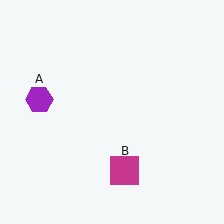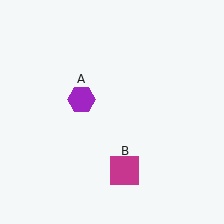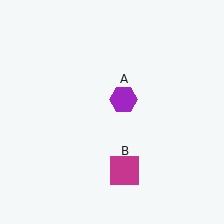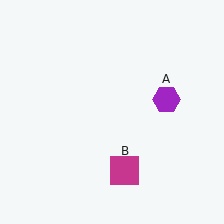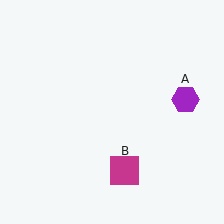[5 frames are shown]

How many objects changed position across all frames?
1 object changed position: purple hexagon (object A).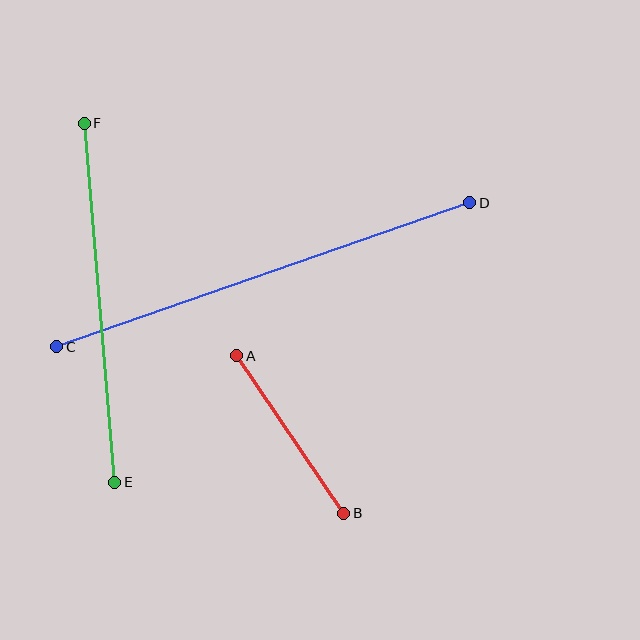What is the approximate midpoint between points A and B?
The midpoint is at approximately (290, 434) pixels.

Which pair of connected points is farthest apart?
Points C and D are farthest apart.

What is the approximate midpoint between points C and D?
The midpoint is at approximately (263, 275) pixels.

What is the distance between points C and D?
The distance is approximately 437 pixels.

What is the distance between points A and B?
The distance is approximately 190 pixels.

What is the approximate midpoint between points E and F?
The midpoint is at approximately (99, 303) pixels.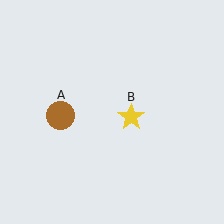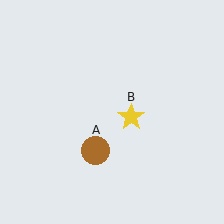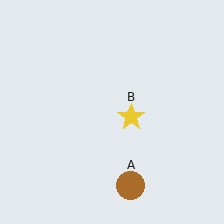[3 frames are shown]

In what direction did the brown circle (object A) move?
The brown circle (object A) moved down and to the right.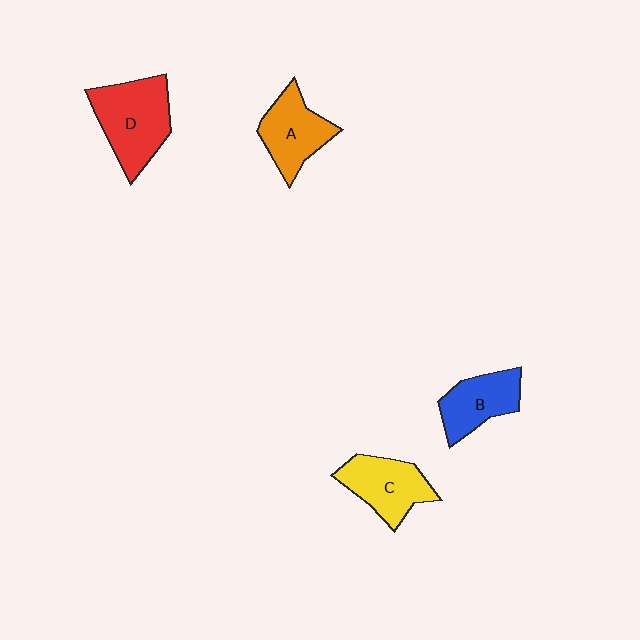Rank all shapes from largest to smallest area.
From largest to smallest: D (red), C (yellow), A (orange), B (blue).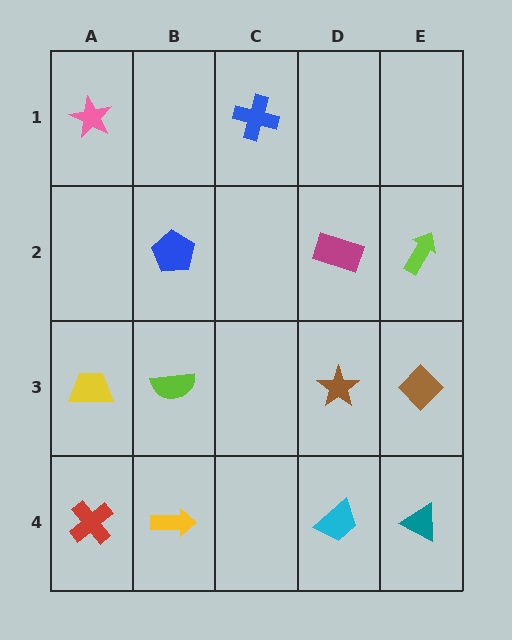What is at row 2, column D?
A magenta rectangle.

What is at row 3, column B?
A lime semicircle.